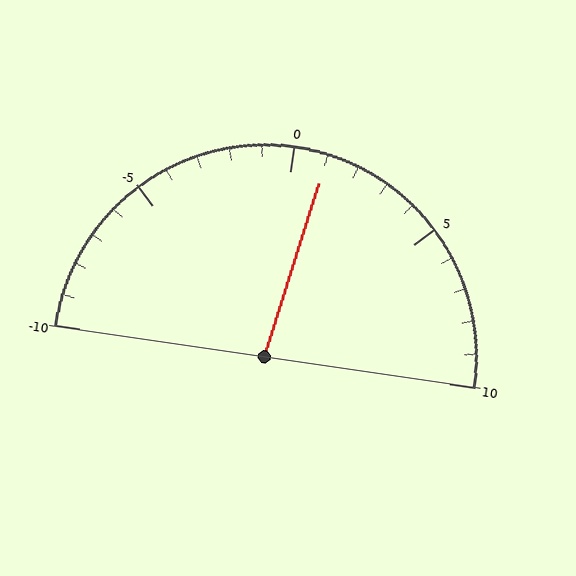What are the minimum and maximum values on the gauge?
The gauge ranges from -10 to 10.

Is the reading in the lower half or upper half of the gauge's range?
The reading is in the upper half of the range (-10 to 10).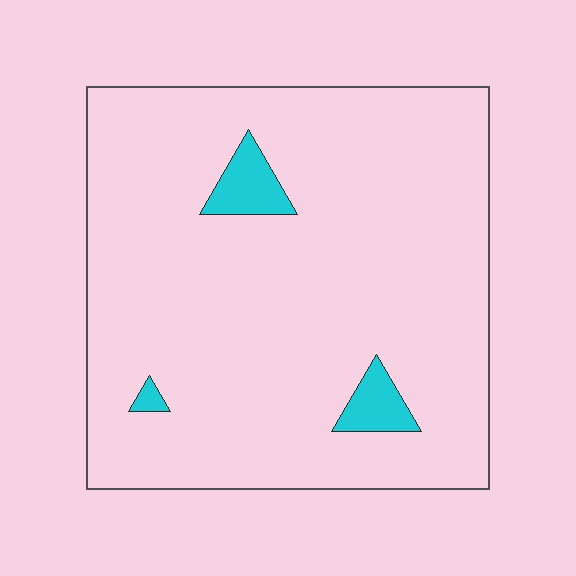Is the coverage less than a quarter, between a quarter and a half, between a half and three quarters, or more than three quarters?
Less than a quarter.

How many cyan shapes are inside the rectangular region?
3.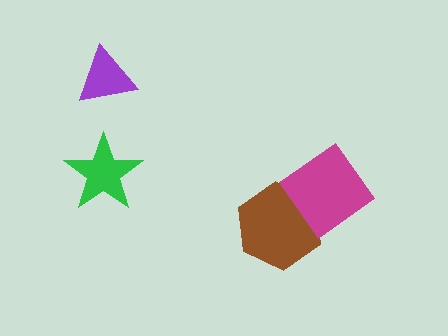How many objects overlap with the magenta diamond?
1 object overlaps with the magenta diamond.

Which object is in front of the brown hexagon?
The magenta diamond is in front of the brown hexagon.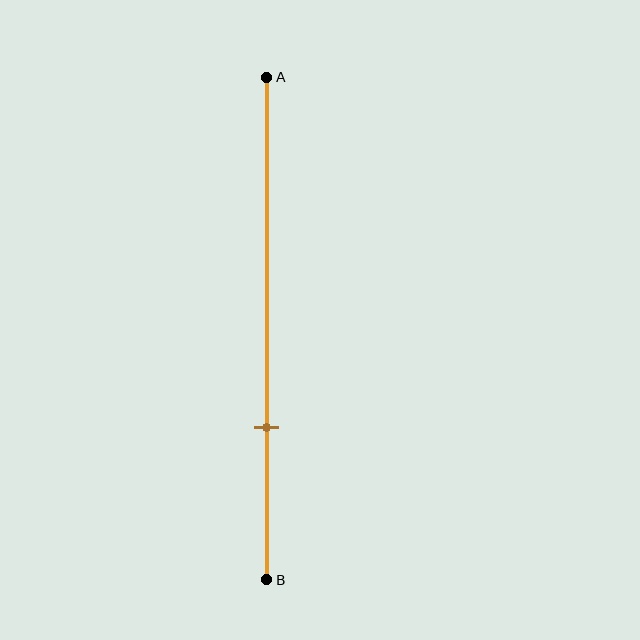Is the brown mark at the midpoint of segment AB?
No, the mark is at about 70% from A, not at the 50% midpoint.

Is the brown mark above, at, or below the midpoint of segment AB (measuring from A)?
The brown mark is below the midpoint of segment AB.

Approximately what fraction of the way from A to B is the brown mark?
The brown mark is approximately 70% of the way from A to B.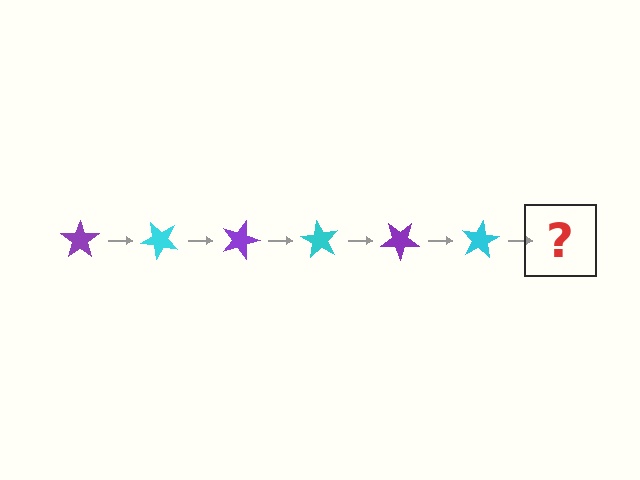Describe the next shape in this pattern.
It should be a purple star, rotated 270 degrees from the start.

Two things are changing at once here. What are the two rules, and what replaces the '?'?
The two rules are that it rotates 45 degrees each step and the color cycles through purple and cyan. The '?' should be a purple star, rotated 270 degrees from the start.